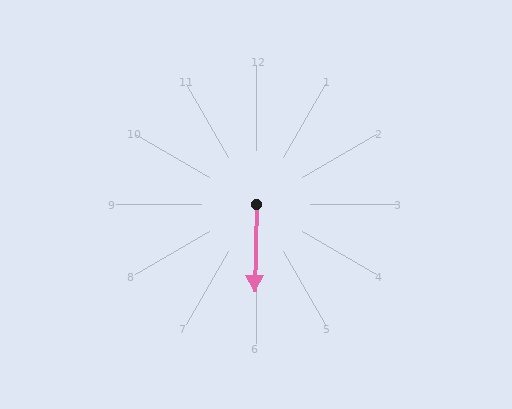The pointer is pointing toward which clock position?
Roughly 6 o'clock.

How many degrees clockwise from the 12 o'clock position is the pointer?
Approximately 181 degrees.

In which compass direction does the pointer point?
South.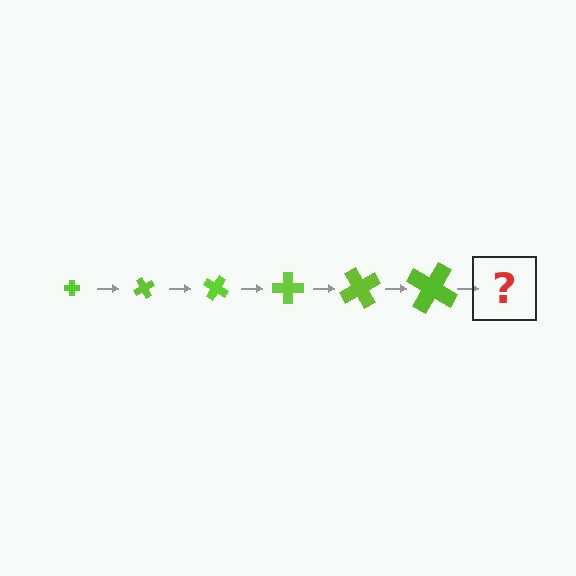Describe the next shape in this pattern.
It should be a cross, larger than the previous one and rotated 360 degrees from the start.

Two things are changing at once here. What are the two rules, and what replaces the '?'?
The two rules are that the cross grows larger each step and it rotates 60 degrees each step. The '?' should be a cross, larger than the previous one and rotated 360 degrees from the start.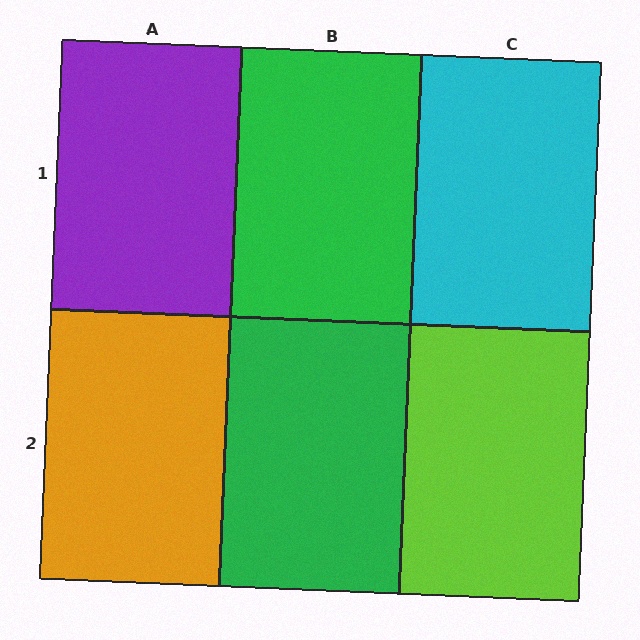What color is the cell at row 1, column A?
Purple.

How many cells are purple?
1 cell is purple.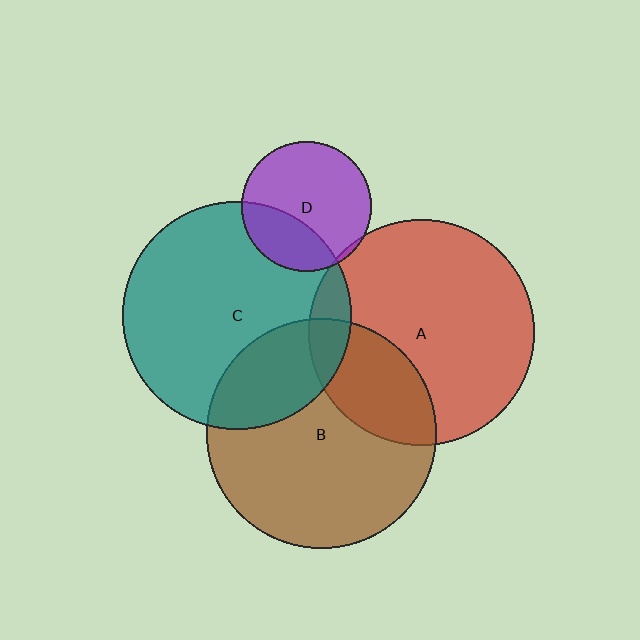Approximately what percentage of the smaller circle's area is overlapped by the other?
Approximately 25%.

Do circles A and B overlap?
Yes.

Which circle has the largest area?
Circle B (brown).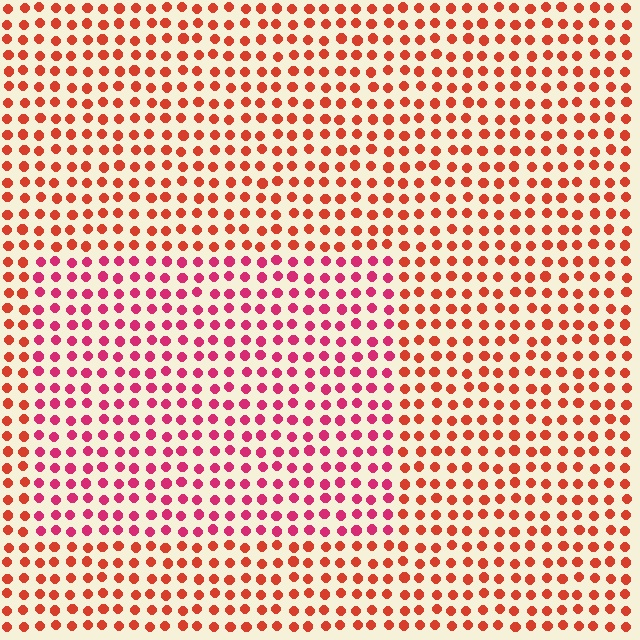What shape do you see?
I see a rectangle.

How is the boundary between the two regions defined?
The boundary is defined purely by a slight shift in hue (about 33 degrees). Spacing, size, and orientation are identical on both sides.